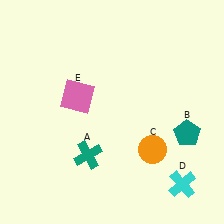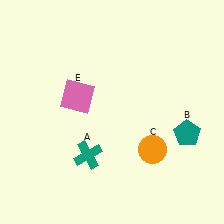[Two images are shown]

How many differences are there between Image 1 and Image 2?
There is 1 difference between the two images.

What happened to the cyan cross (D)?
The cyan cross (D) was removed in Image 2. It was in the bottom-right area of Image 1.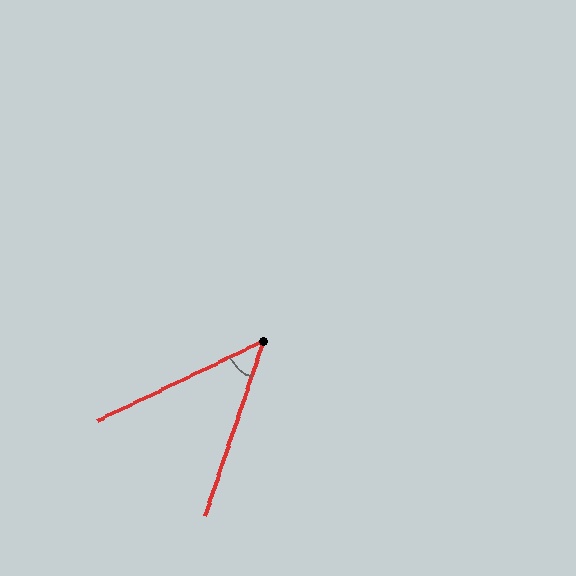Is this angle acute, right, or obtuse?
It is acute.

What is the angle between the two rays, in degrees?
Approximately 46 degrees.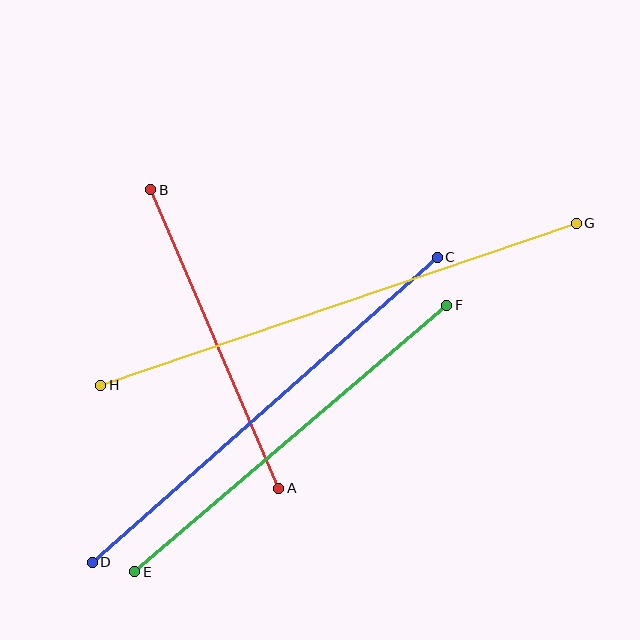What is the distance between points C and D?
The distance is approximately 461 pixels.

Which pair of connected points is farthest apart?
Points G and H are farthest apart.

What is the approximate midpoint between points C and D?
The midpoint is at approximately (265, 410) pixels.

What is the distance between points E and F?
The distance is approximately 410 pixels.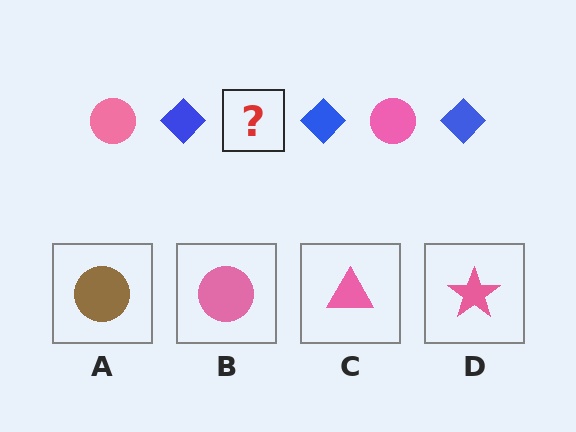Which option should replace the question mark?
Option B.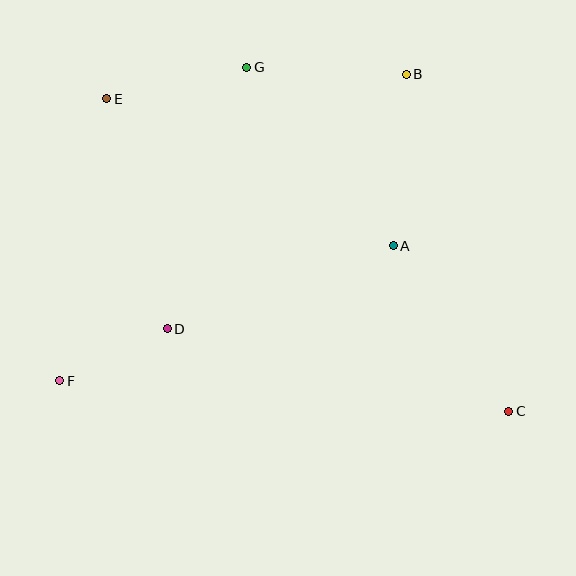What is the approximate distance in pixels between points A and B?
The distance between A and B is approximately 172 pixels.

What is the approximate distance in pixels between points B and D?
The distance between B and D is approximately 349 pixels.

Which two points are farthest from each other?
Points C and E are farthest from each other.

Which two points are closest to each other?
Points D and F are closest to each other.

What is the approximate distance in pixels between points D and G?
The distance between D and G is approximately 274 pixels.